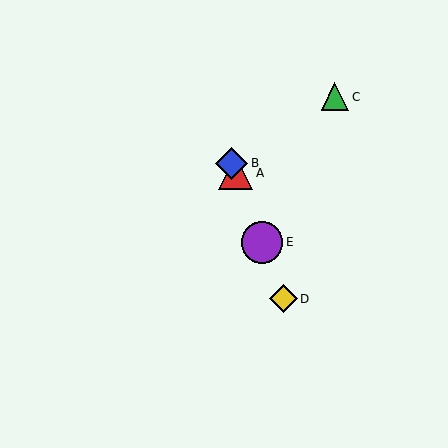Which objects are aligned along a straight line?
Objects A, B, D, E are aligned along a straight line.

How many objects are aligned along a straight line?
4 objects (A, B, D, E) are aligned along a straight line.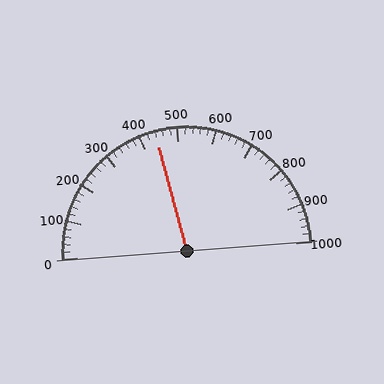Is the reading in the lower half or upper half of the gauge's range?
The reading is in the lower half of the range (0 to 1000).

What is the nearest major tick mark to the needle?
The nearest major tick mark is 400.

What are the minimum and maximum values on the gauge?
The gauge ranges from 0 to 1000.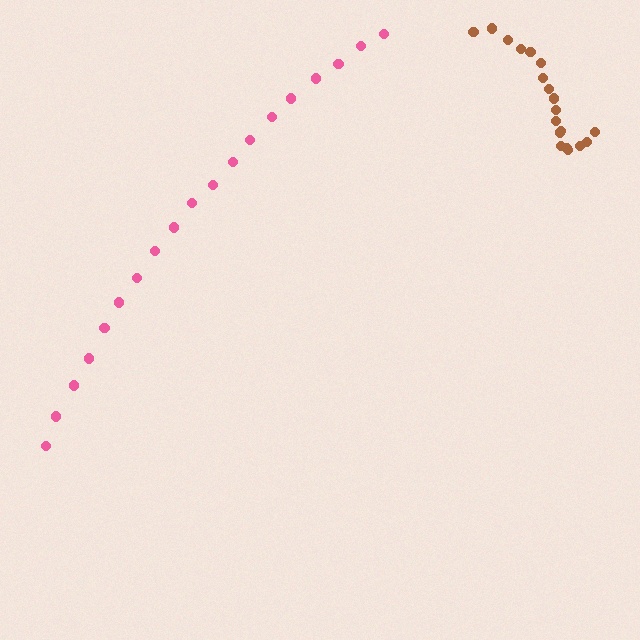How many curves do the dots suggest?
There are 2 distinct paths.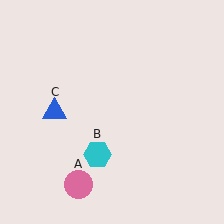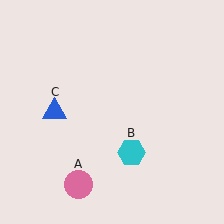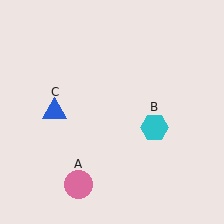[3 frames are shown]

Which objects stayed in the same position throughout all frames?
Pink circle (object A) and blue triangle (object C) remained stationary.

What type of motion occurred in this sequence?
The cyan hexagon (object B) rotated counterclockwise around the center of the scene.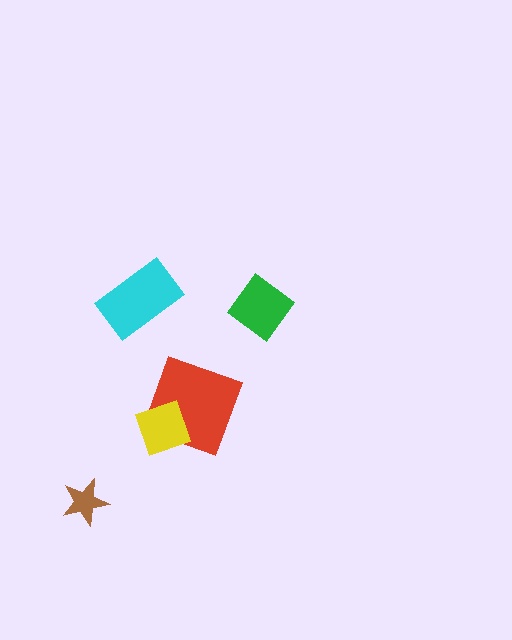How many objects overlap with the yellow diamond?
1 object overlaps with the yellow diamond.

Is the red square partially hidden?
Yes, it is partially covered by another shape.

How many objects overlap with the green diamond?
0 objects overlap with the green diamond.